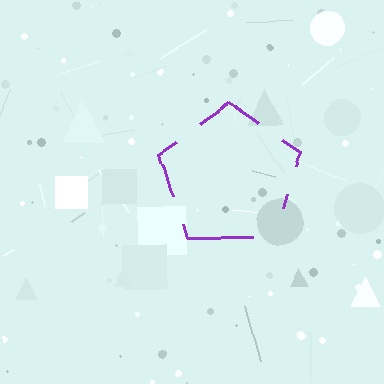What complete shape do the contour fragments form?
The contour fragments form a pentagon.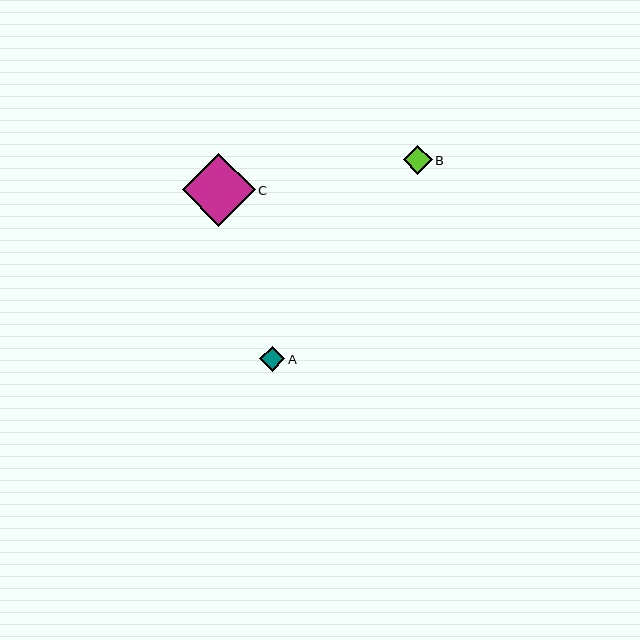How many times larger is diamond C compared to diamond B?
Diamond C is approximately 2.5 times the size of diamond B.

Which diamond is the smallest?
Diamond A is the smallest with a size of approximately 25 pixels.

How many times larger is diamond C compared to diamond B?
Diamond C is approximately 2.5 times the size of diamond B.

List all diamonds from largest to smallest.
From largest to smallest: C, B, A.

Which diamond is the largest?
Diamond C is the largest with a size of approximately 73 pixels.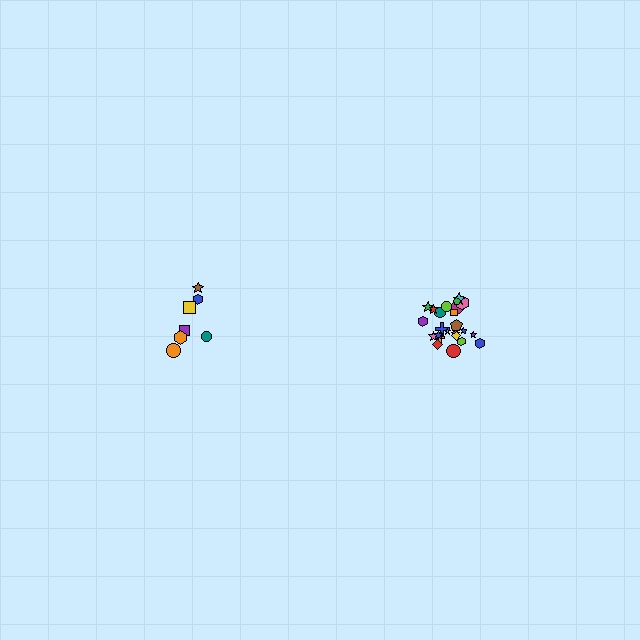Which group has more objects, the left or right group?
The right group.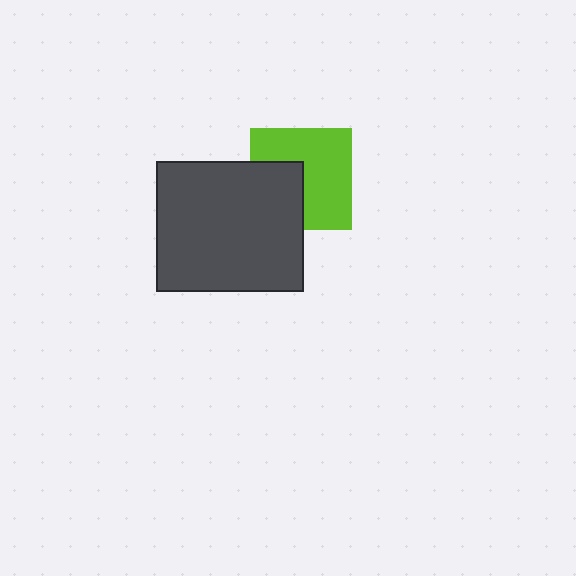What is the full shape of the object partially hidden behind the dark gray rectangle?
The partially hidden object is a lime square.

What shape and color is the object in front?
The object in front is a dark gray rectangle.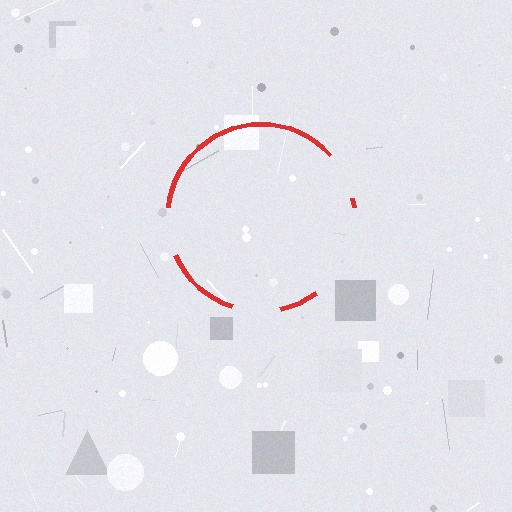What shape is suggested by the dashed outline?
The dashed outline suggests a circle.